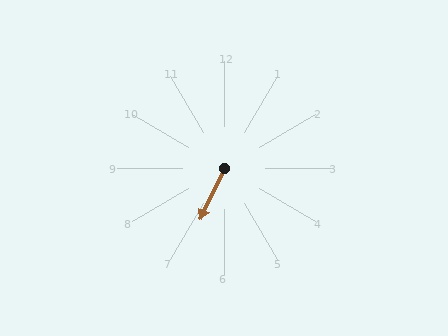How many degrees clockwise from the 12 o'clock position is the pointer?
Approximately 205 degrees.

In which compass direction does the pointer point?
Southwest.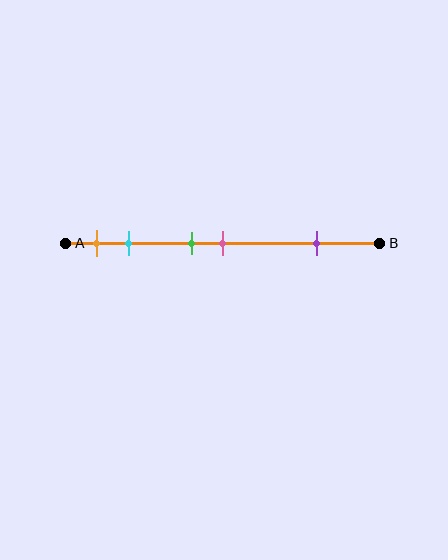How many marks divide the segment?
There are 5 marks dividing the segment.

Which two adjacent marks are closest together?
The green and pink marks are the closest adjacent pair.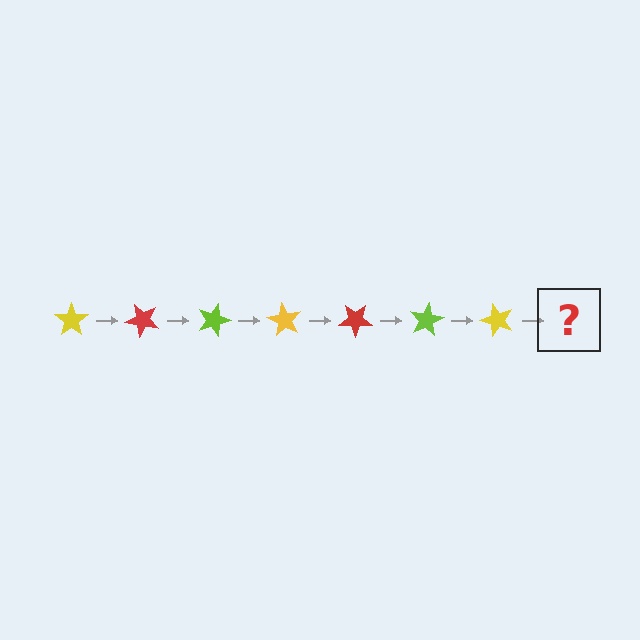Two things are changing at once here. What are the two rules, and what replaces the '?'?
The two rules are that it rotates 45 degrees each step and the color cycles through yellow, red, and lime. The '?' should be a red star, rotated 315 degrees from the start.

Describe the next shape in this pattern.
It should be a red star, rotated 315 degrees from the start.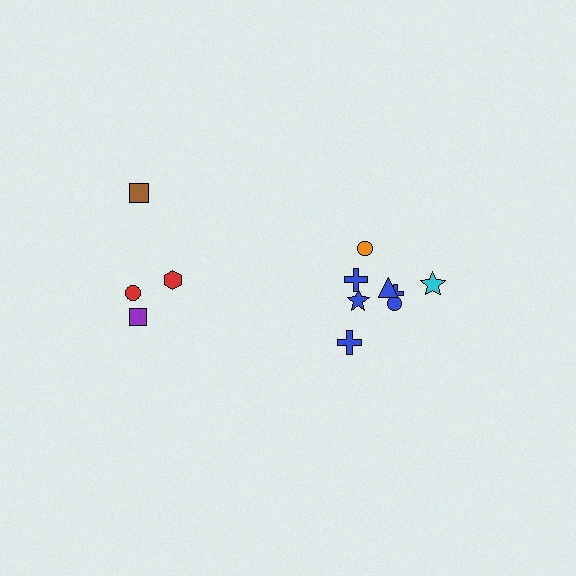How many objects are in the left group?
There are 4 objects.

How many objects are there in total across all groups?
There are 12 objects.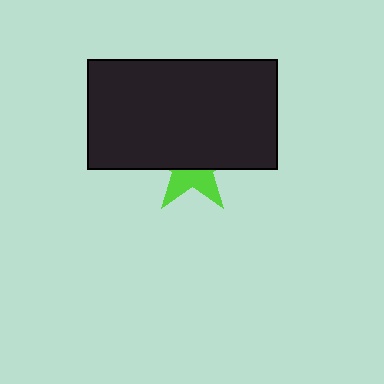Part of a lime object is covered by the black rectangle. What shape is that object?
It is a star.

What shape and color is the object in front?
The object in front is a black rectangle.